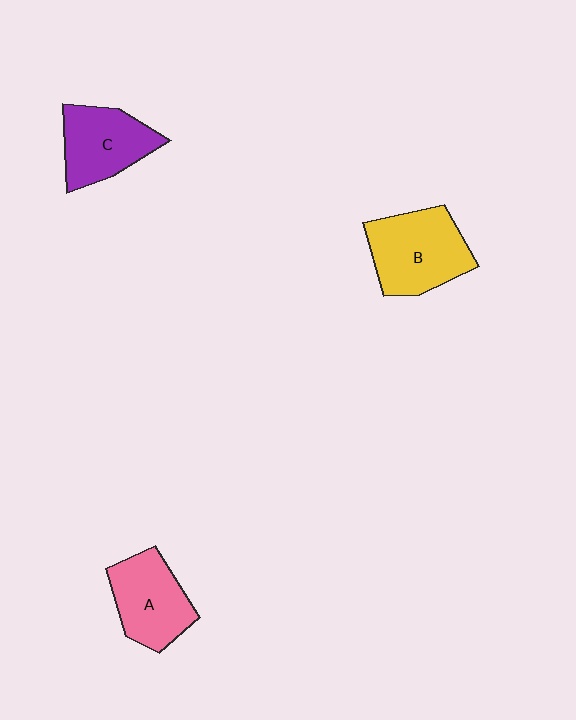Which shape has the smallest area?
Shape C (purple).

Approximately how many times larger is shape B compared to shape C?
Approximately 1.2 times.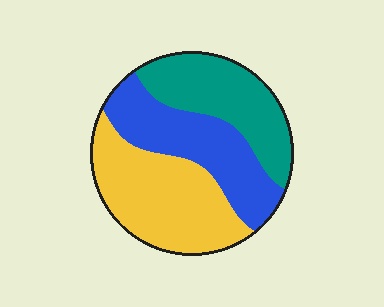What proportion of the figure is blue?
Blue covers around 30% of the figure.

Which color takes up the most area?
Yellow, at roughly 40%.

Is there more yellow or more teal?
Yellow.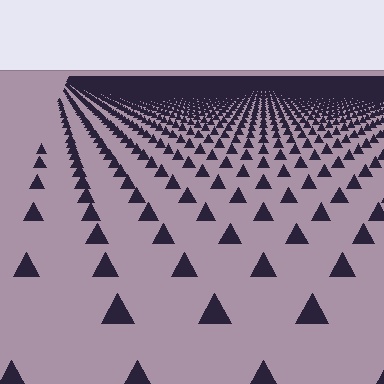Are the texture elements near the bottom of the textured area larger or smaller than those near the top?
Larger. Near the bottom, elements are closer to the viewer and appear at a bigger on-screen size.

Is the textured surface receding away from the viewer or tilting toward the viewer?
The surface is receding away from the viewer. Texture elements get smaller and denser toward the top.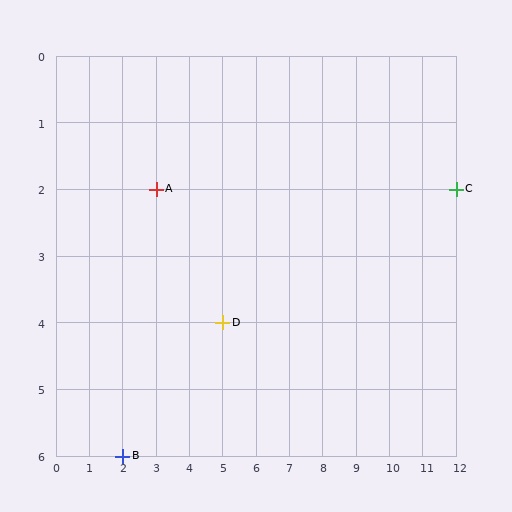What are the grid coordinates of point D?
Point D is at grid coordinates (5, 4).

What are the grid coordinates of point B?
Point B is at grid coordinates (2, 6).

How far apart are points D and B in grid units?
Points D and B are 3 columns and 2 rows apart (about 3.6 grid units diagonally).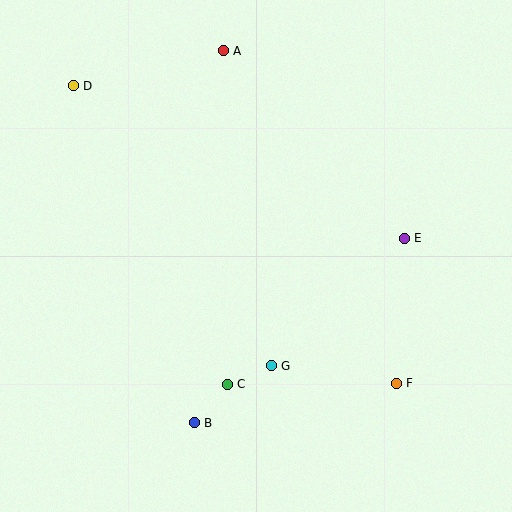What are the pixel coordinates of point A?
Point A is at (223, 51).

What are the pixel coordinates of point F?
Point F is at (396, 383).